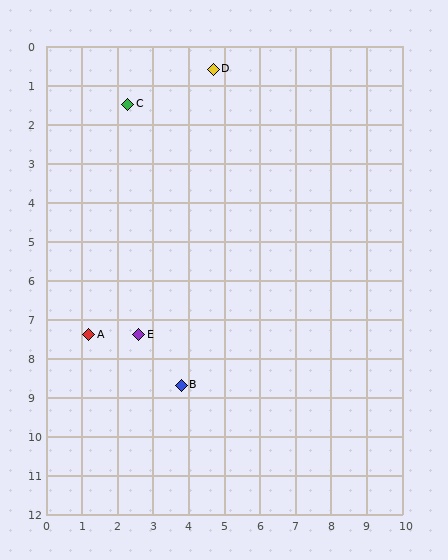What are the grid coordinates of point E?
Point E is at approximately (2.6, 7.4).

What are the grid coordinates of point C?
Point C is at approximately (2.3, 1.5).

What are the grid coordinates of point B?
Point B is at approximately (3.8, 8.7).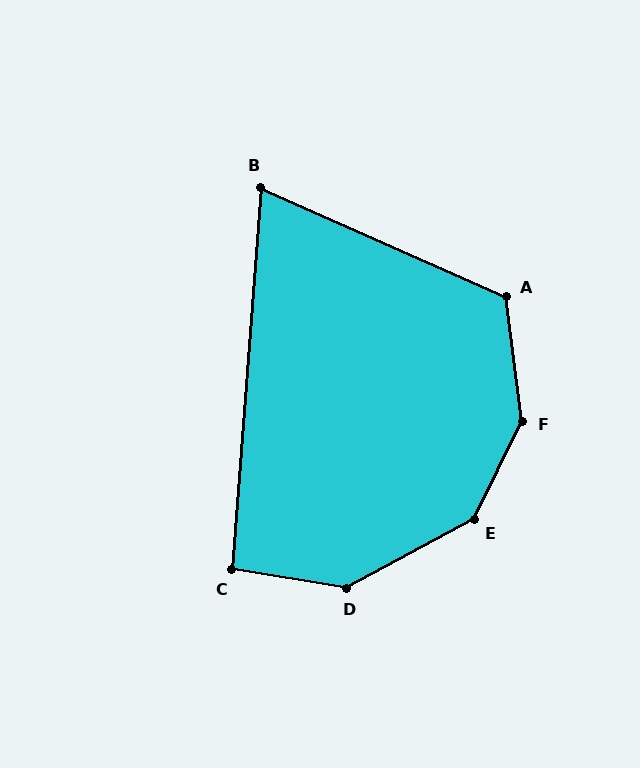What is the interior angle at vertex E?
Approximately 144 degrees (obtuse).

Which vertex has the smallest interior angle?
B, at approximately 70 degrees.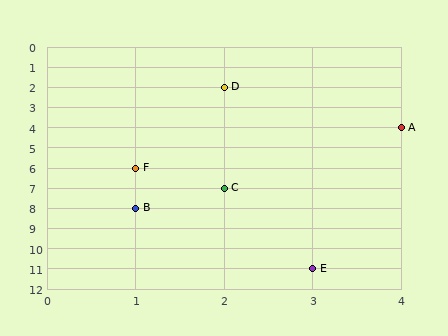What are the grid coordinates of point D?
Point D is at grid coordinates (2, 2).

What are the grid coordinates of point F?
Point F is at grid coordinates (1, 6).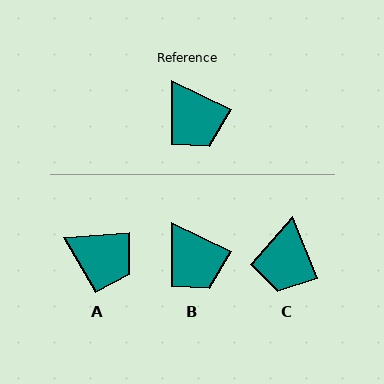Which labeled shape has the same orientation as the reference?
B.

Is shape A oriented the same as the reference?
No, it is off by about 30 degrees.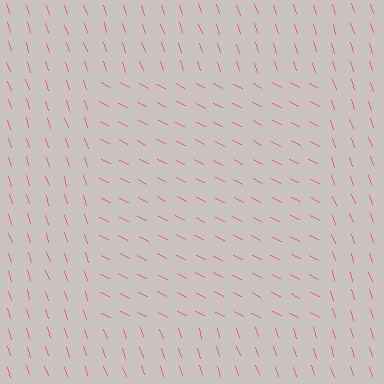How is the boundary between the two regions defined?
The boundary is defined purely by a change in line orientation (approximately 45 degrees difference). All lines are the same color and thickness.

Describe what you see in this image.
The image is filled with small pink line segments. A rectangle region in the image has lines oriented differently from the surrounding lines, creating a visible texture boundary.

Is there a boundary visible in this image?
Yes, there is a texture boundary formed by a change in line orientation.